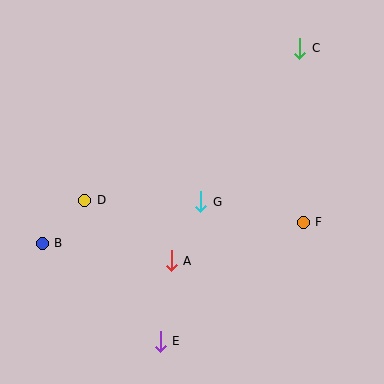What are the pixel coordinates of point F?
Point F is at (303, 222).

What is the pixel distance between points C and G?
The distance between C and G is 183 pixels.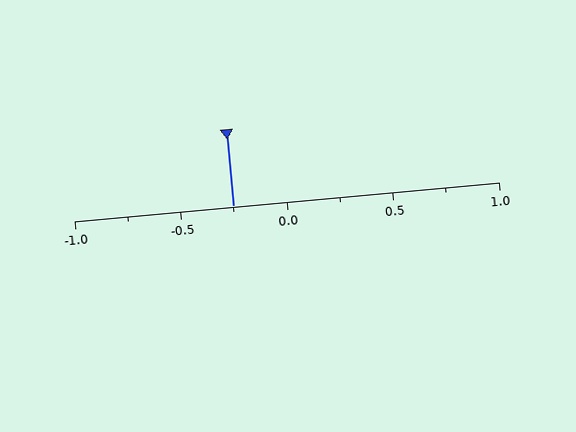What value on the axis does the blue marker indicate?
The marker indicates approximately -0.25.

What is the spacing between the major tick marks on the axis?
The major ticks are spaced 0.5 apart.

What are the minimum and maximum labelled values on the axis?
The axis runs from -1.0 to 1.0.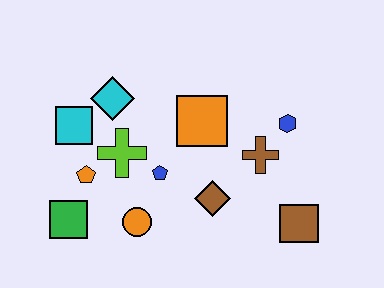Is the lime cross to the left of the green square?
No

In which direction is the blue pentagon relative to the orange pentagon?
The blue pentagon is to the right of the orange pentagon.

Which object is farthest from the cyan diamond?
The brown square is farthest from the cyan diamond.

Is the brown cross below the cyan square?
Yes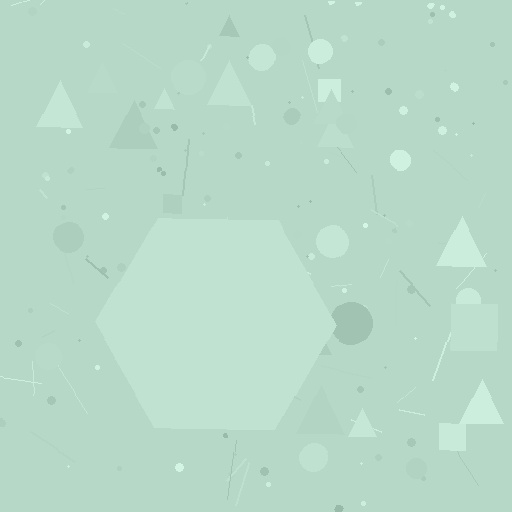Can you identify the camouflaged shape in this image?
The camouflaged shape is a hexagon.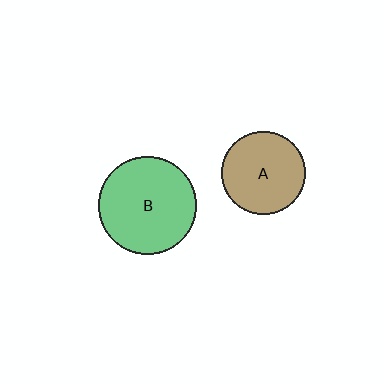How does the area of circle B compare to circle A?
Approximately 1.4 times.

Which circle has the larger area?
Circle B (green).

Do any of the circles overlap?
No, none of the circles overlap.